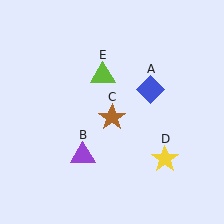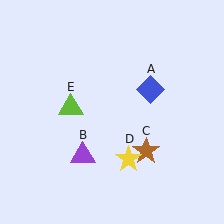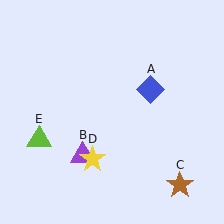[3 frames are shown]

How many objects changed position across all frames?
3 objects changed position: brown star (object C), yellow star (object D), lime triangle (object E).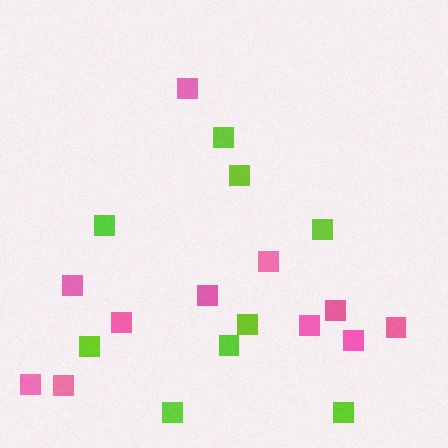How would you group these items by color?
There are 2 groups: one group of pink squares (11) and one group of lime squares (9).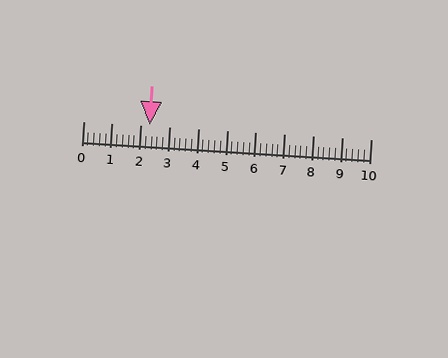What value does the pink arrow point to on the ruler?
The pink arrow points to approximately 2.3.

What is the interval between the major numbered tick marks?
The major tick marks are spaced 1 units apart.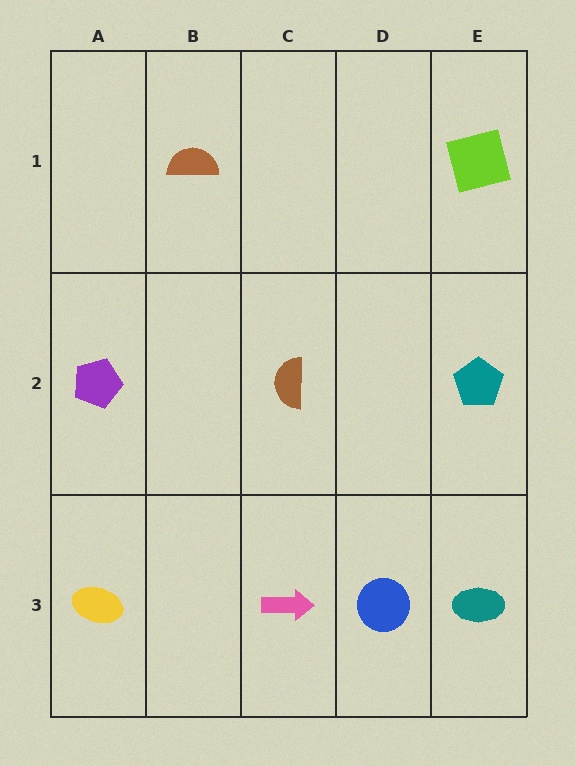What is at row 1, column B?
A brown semicircle.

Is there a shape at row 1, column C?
No, that cell is empty.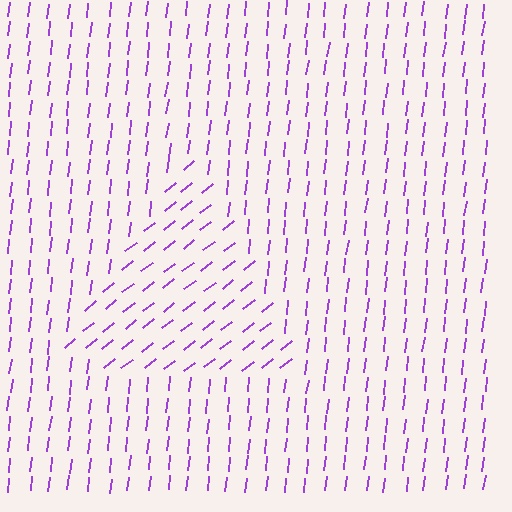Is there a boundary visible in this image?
Yes, there is a texture boundary formed by a change in line orientation.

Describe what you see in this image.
The image is filled with small purple line segments. A triangle region in the image has lines oriented differently from the surrounding lines, creating a visible texture boundary.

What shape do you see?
I see a triangle.